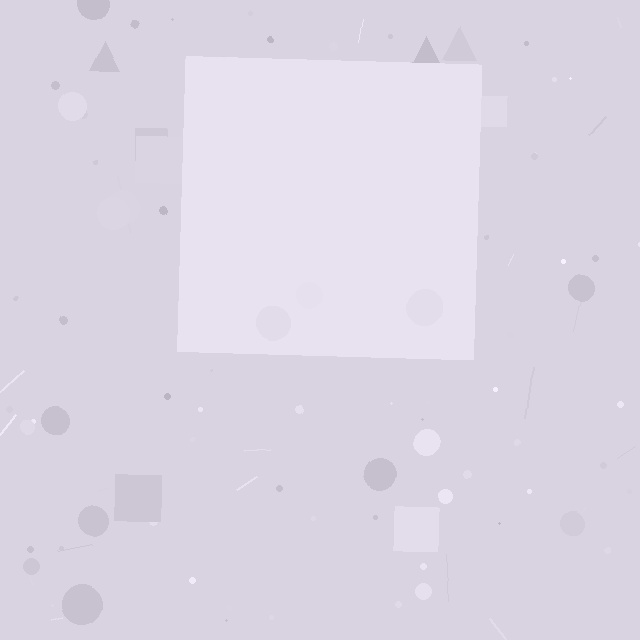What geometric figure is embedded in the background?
A square is embedded in the background.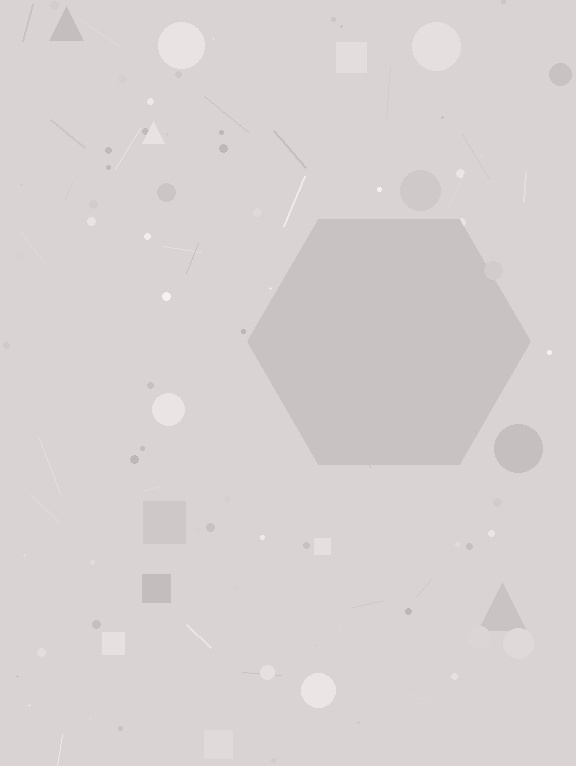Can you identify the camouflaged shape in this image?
The camouflaged shape is a hexagon.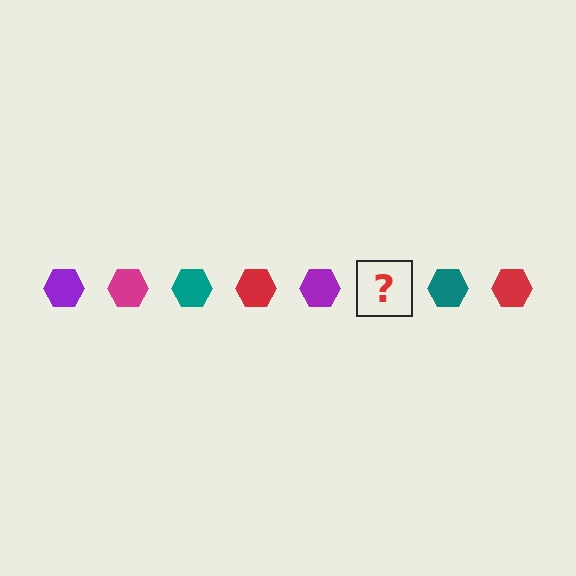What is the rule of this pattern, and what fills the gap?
The rule is that the pattern cycles through purple, magenta, teal, red hexagons. The gap should be filled with a magenta hexagon.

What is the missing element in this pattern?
The missing element is a magenta hexagon.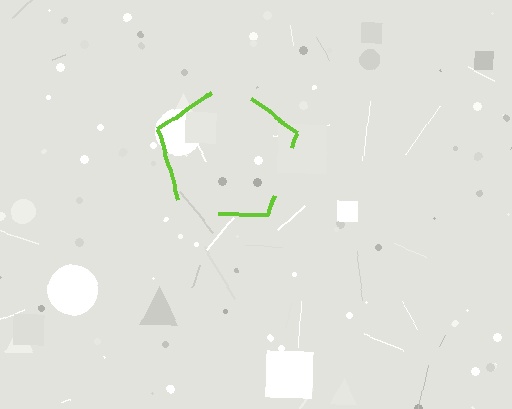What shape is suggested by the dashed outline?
The dashed outline suggests a pentagon.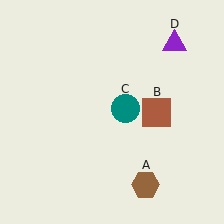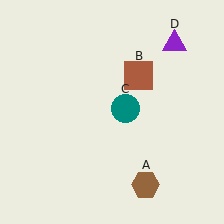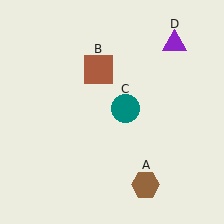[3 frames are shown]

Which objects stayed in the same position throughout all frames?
Brown hexagon (object A) and teal circle (object C) and purple triangle (object D) remained stationary.